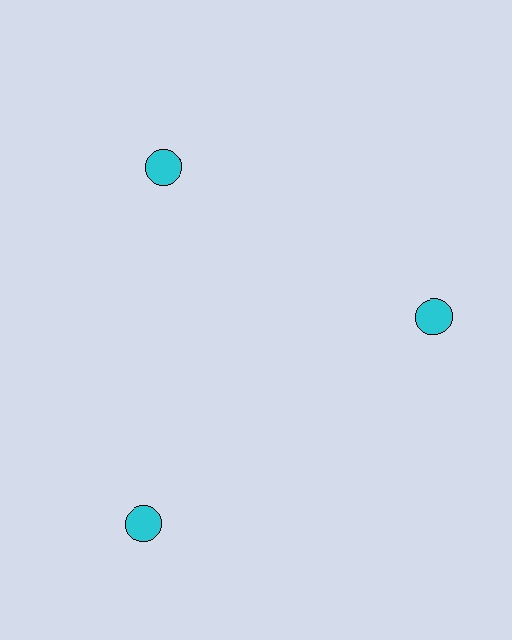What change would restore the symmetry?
The symmetry would be restored by moving it inward, back onto the ring so that all 3 circles sit at equal angles and equal distance from the center.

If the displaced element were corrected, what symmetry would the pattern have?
It would have 3-fold rotational symmetry — the pattern would map onto itself every 120 degrees.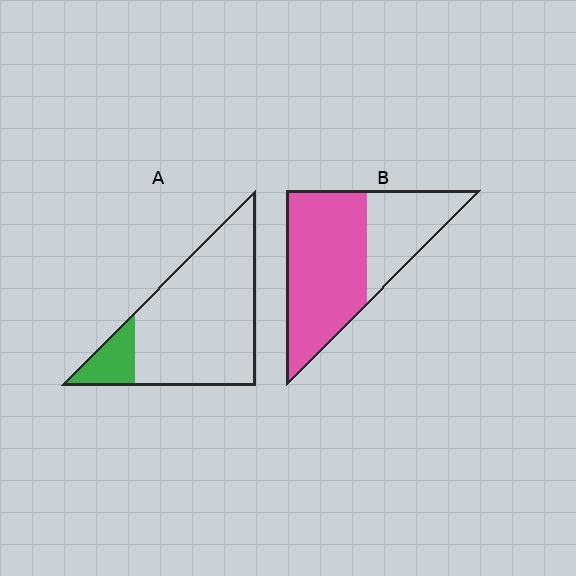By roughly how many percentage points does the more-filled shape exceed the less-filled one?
By roughly 50 percentage points (B over A).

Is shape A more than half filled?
No.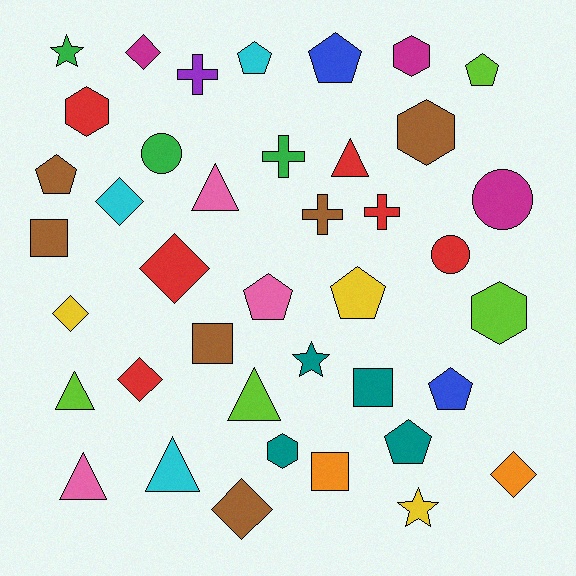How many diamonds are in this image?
There are 7 diamonds.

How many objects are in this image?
There are 40 objects.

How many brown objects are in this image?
There are 6 brown objects.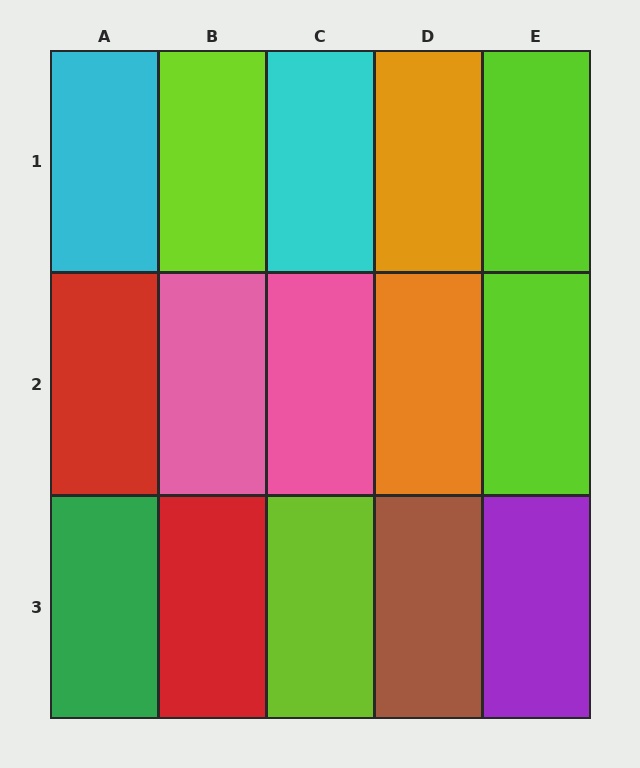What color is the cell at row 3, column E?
Purple.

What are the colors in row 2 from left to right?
Red, pink, pink, orange, lime.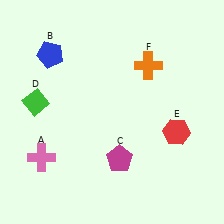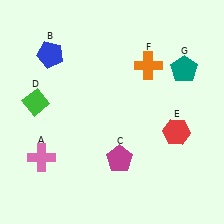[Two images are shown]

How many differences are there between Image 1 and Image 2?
There is 1 difference between the two images.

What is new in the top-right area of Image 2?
A teal pentagon (G) was added in the top-right area of Image 2.